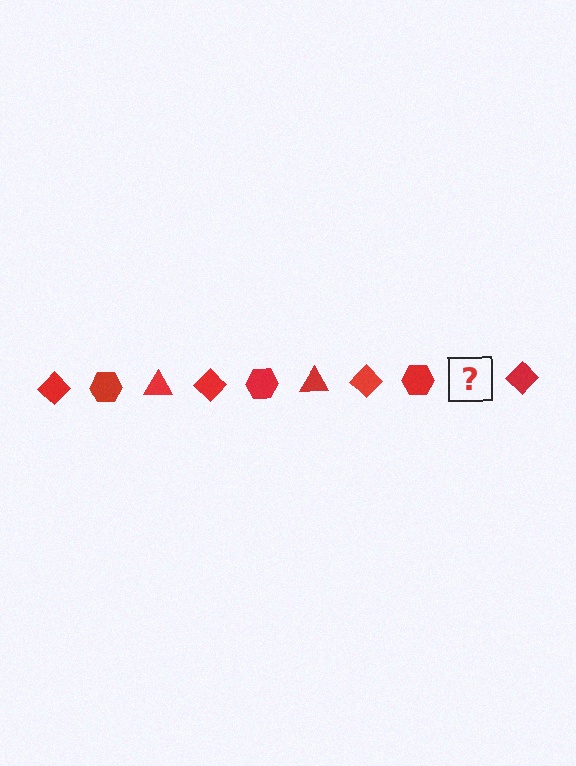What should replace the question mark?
The question mark should be replaced with a red triangle.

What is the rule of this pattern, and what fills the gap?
The rule is that the pattern cycles through diamond, hexagon, triangle shapes in red. The gap should be filled with a red triangle.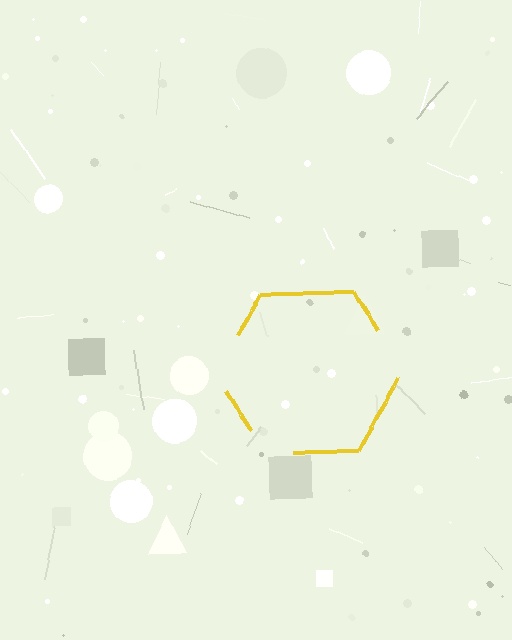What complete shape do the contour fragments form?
The contour fragments form a hexagon.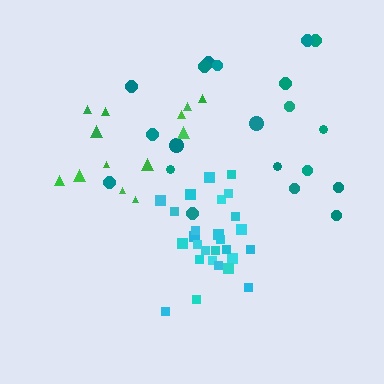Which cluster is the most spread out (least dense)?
Teal.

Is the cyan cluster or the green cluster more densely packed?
Cyan.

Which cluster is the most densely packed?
Cyan.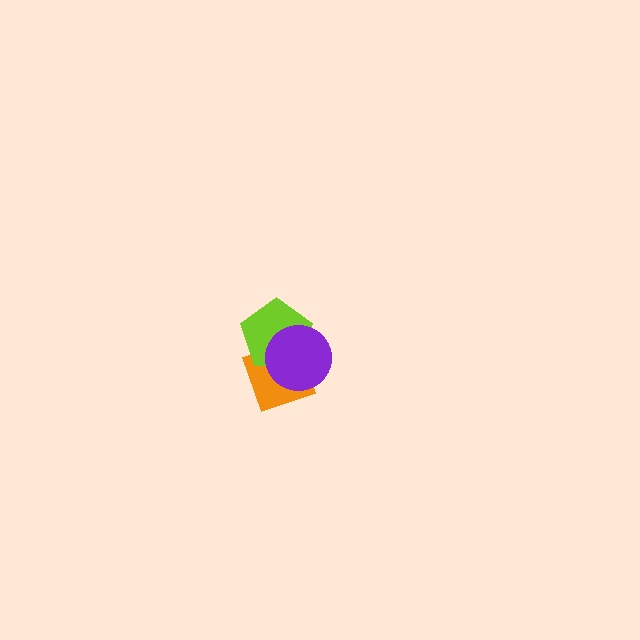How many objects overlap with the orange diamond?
2 objects overlap with the orange diamond.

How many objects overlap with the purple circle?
2 objects overlap with the purple circle.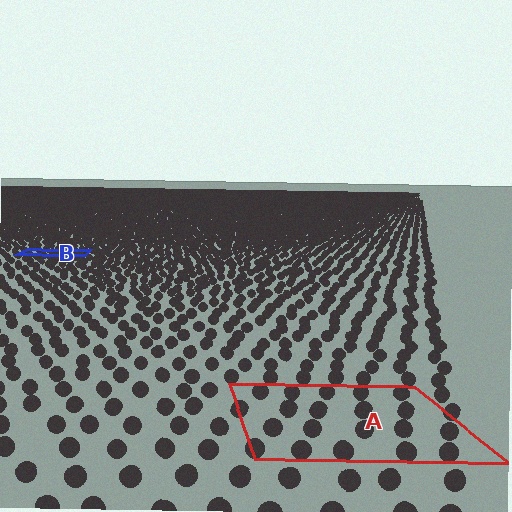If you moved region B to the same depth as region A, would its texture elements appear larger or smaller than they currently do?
They would appear larger. At a closer depth, the same texture elements are projected at a bigger on-screen size.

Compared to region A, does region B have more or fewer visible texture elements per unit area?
Region B has more texture elements per unit area — they are packed more densely because it is farther away.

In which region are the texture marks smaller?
The texture marks are smaller in region B, because it is farther away.